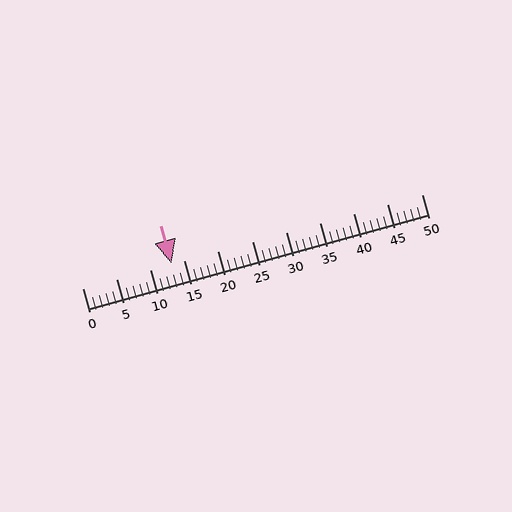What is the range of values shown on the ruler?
The ruler shows values from 0 to 50.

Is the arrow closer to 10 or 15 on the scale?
The arrow is closer to 15.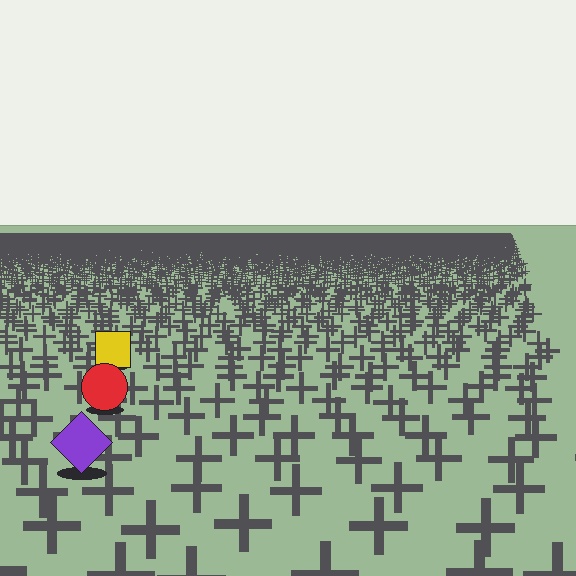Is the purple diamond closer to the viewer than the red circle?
Yes. The purple diamond is closer — you can tell from the texture gradient: the ground texture is coarser near it.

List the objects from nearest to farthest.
From nearest to farthest: the purple diamond, the red circle, the yellow square.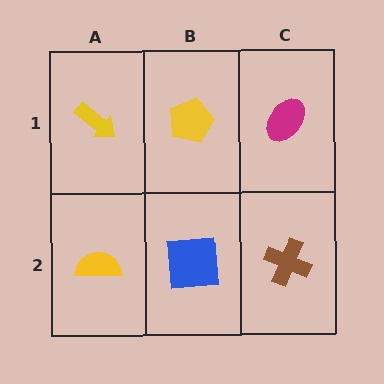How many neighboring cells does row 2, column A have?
2.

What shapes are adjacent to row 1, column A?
A yellow semicircle (row 2, column A), a yellow pentagon (row 1, column B).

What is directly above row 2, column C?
A magenta ellipse.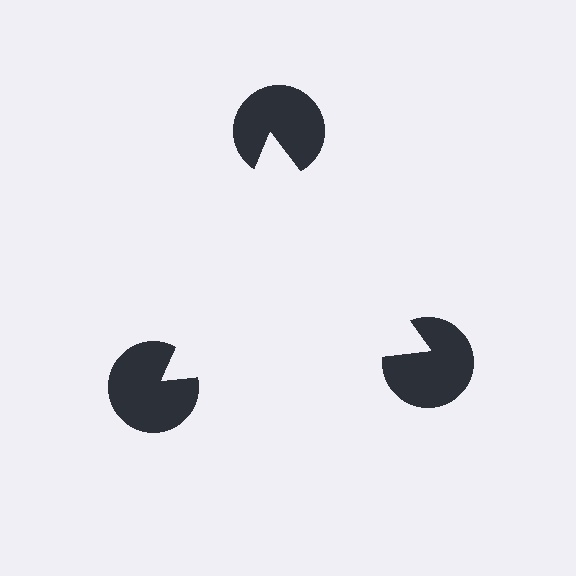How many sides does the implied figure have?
3 sides.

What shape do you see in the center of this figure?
An illusory triangle — its edges are inferred from the aligned wedge cuts in the pac-man discs, not physically drawn.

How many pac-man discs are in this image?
There are 3 — one at each vertex of the illusory triangle.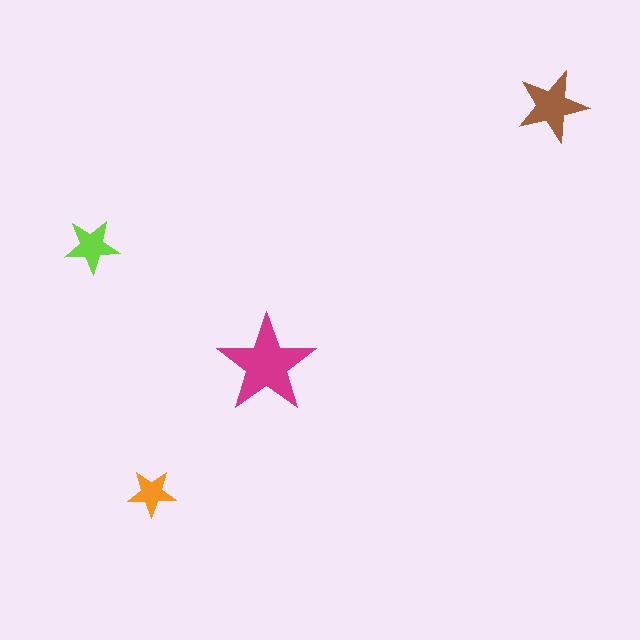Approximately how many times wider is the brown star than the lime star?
About 1.5 times wider.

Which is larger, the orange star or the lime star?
The lime one.